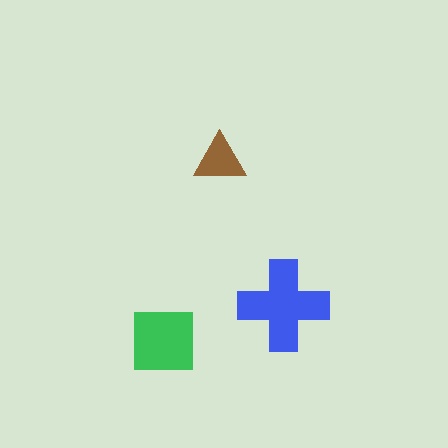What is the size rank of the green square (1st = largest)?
2nd.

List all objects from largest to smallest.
The blue cross, the green square, the brown triangle.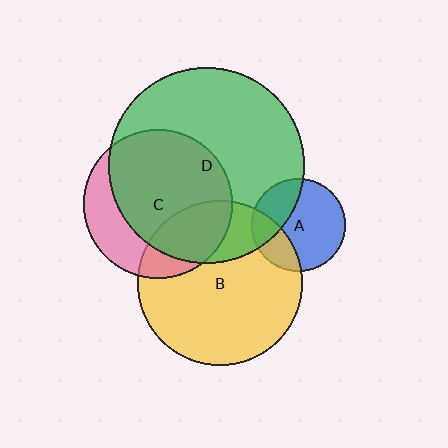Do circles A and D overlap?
Yes.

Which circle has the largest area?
Circle D (green).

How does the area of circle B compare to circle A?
Approximately 3.1 times.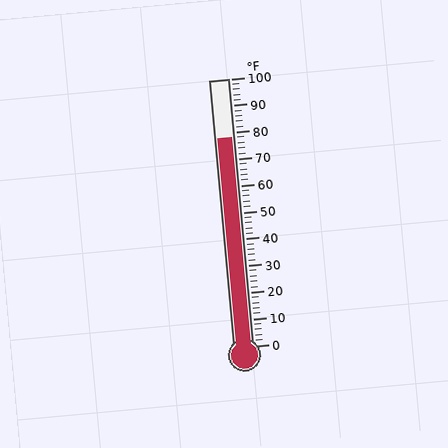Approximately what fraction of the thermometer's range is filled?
The thermometer is filled to approximately 80% of its range.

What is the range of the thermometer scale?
The thermometer scale ranges from 0°F to 100°F.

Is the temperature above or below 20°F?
The temperature is above 20°F.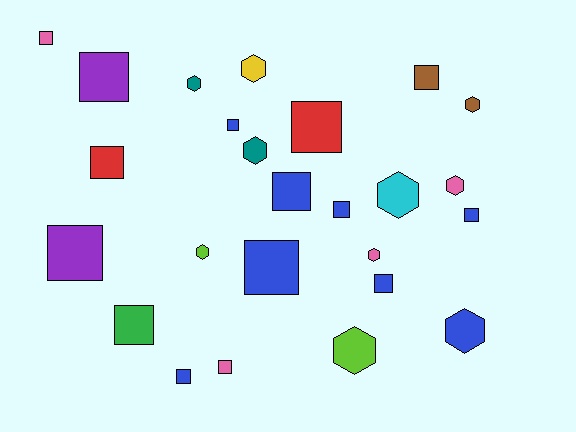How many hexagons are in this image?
There are 10 hexagons.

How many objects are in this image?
There are 25 objects.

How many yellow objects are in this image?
There is 1 yellow object.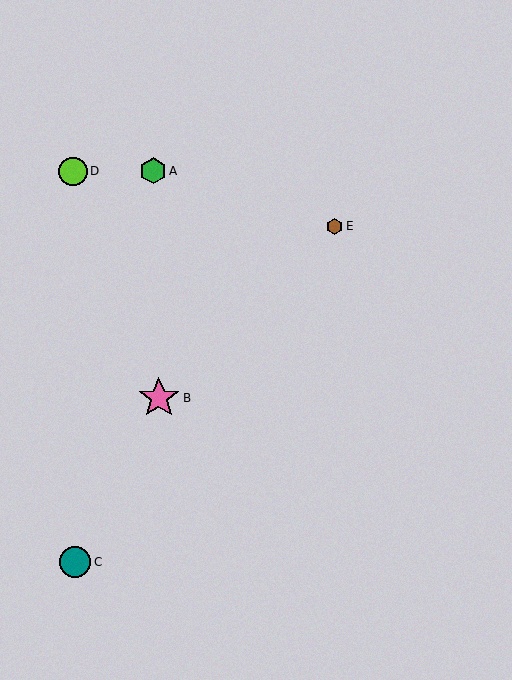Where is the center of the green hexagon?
The center of the green hexagon is at (153, 171).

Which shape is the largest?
The pink star (labeled B) is the largest.